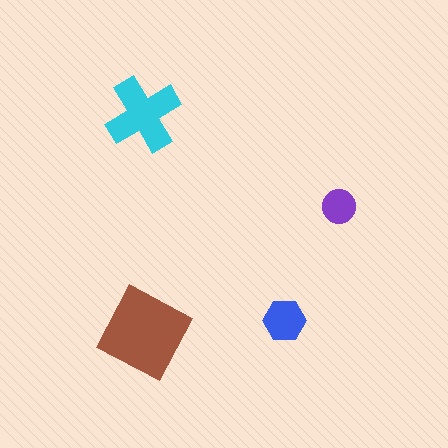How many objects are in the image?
There are 4 objects in the image.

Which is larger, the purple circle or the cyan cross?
The cyan cross.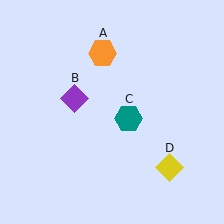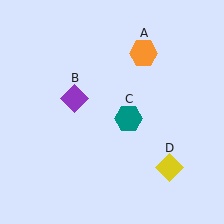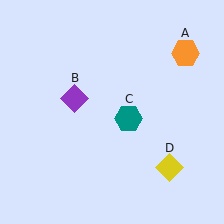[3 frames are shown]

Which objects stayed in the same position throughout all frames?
Purple diamond (object B) and teal hexagon (object C) and yellow diamond (object D) remained stationary.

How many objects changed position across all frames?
1 object changed position: orange hexagon (object A).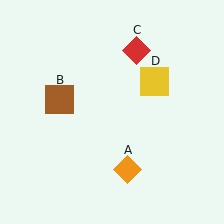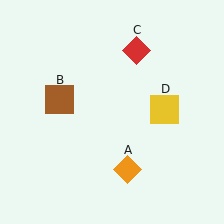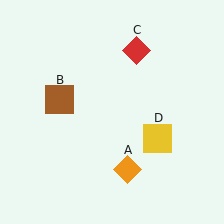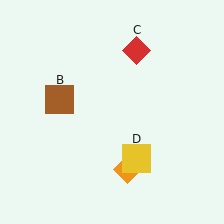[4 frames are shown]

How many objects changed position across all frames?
1 object changed position: yellow square (object D).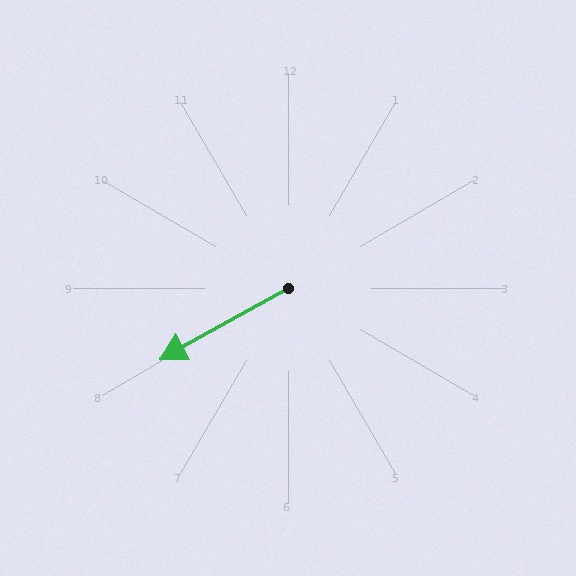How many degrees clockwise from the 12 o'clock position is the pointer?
Approximately 241 degrees.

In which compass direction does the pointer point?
Southwest.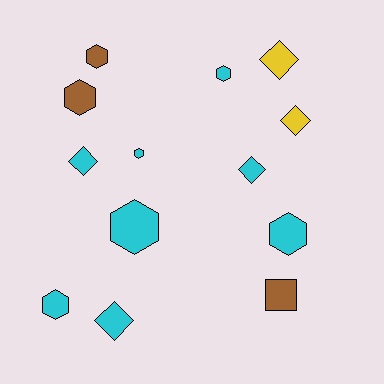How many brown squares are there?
There is 1 brown square.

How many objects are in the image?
There are 13 objects.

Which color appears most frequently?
Cyan, with 8 objects.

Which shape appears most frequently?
Hexagon, with 7 objects.